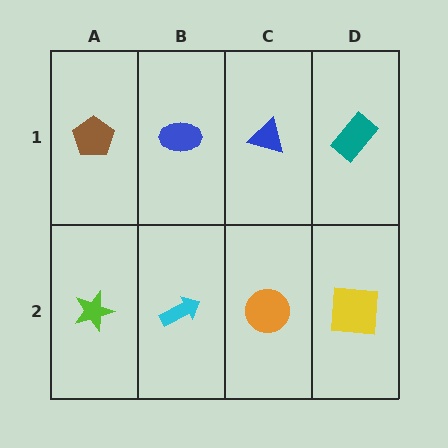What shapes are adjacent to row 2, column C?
A blue triangle (row 1, column C), a cyan arrow (row 2, column B), a yellow square (row 2, column D).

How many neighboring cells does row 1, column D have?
2.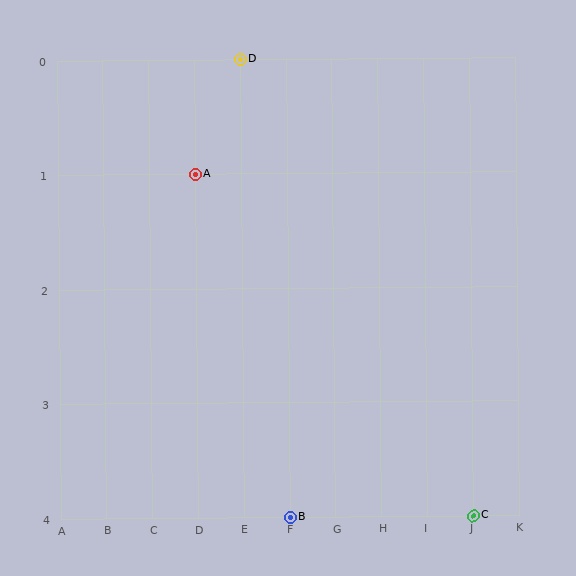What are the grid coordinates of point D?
Point D is at grid coordinates (E, 0).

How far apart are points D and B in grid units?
Points D and B are 1 column and 4 rows apart (about 4.1 grid units diagonally).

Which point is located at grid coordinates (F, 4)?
Point B is at (F, 4).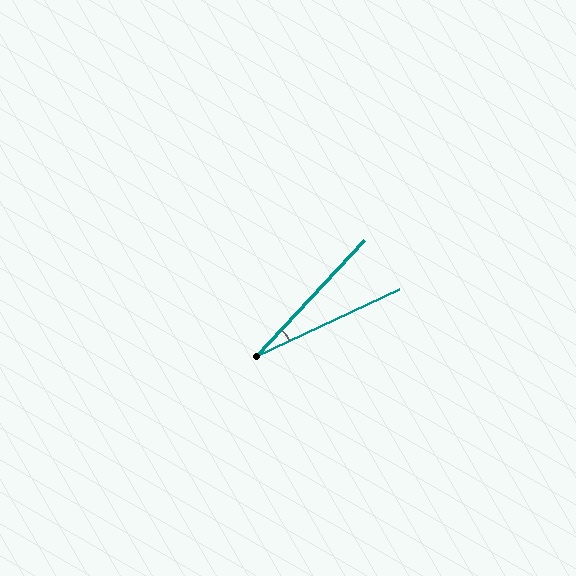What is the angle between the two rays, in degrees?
Approximately 22 degrees.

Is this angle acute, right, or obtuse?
It is acute.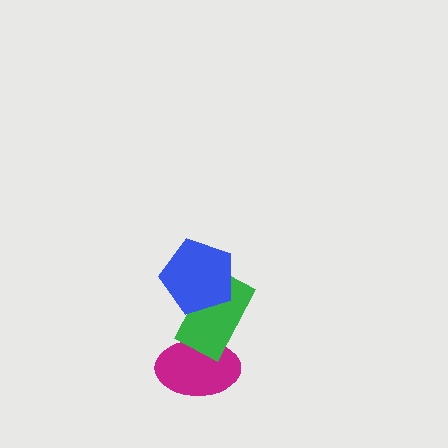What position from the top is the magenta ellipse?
The magenta ellipse is 3rd from the top.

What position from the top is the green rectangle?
The green rectangle is 2nd from the top.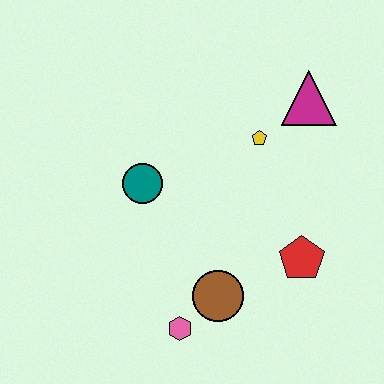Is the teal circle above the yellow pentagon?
No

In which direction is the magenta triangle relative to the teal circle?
The magenta triangle is to the right of the teal circle.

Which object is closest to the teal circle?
The yellow pentagon is closest to the teal circle.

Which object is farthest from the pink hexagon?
The magenta triangle is farthest from the pink hexagon.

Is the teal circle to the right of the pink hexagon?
No